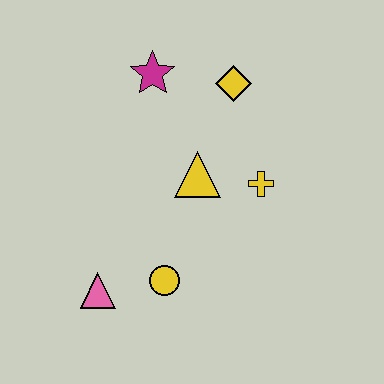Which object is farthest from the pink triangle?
The yellow diamond is farthest from the pink triangle.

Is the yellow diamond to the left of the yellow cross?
Yes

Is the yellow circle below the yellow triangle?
Yes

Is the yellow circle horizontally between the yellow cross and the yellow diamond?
No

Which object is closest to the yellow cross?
The yellow triangle is closest to the yellow cross.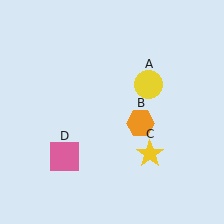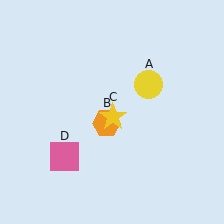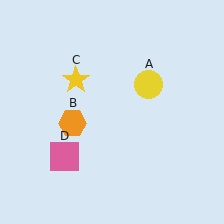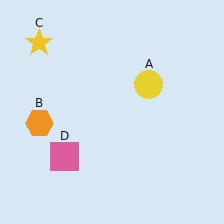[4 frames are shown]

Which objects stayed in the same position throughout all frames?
Yellow circle (object A) and pink square (object D) remained stationary.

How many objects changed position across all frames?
2 objects changed position: orange hexagon (object B), yellow star (object C).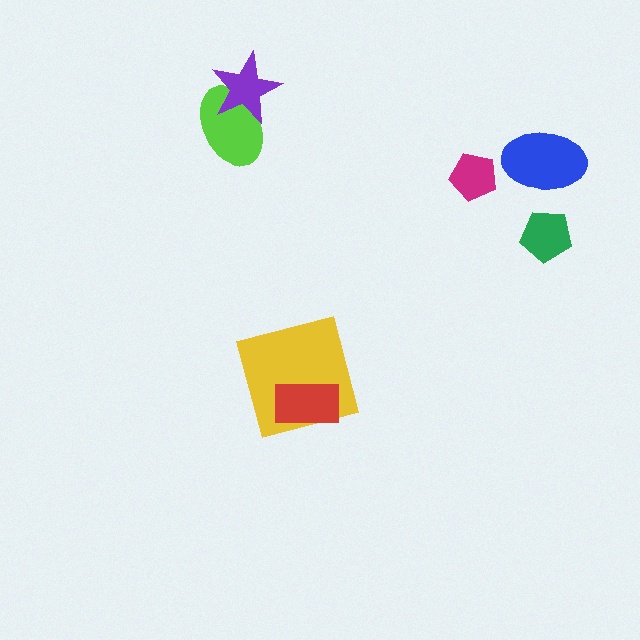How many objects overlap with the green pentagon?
0 objects overlap with the green pentagon.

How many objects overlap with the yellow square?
1 object overlaps with the yellow square.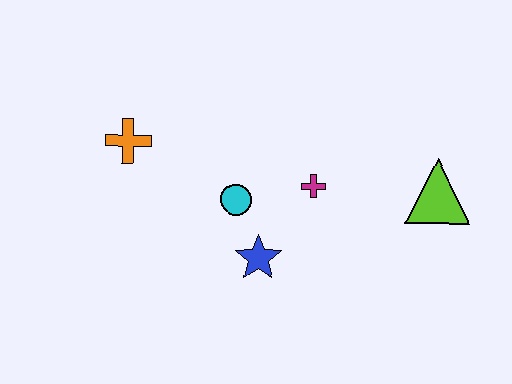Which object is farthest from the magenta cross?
The orange cross is farthest from the magenta cross.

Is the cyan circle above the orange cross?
No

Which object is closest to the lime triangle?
The magenta cross is closest to the lime triangle.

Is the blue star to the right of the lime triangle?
No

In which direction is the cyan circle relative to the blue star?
The cyan circle is above the blue star.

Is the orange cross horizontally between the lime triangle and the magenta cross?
No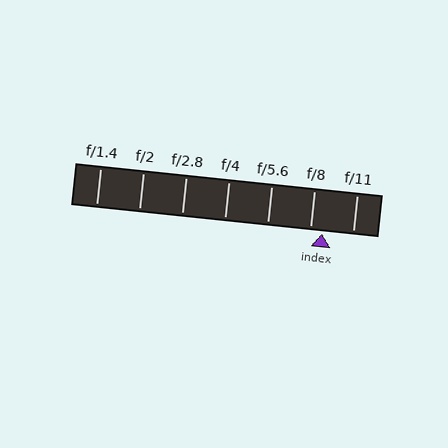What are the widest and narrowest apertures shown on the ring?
The widest aperture shown is f/1.4 and the narrowest is f/11.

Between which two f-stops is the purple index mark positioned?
The index mark is between f/8 and f/11.